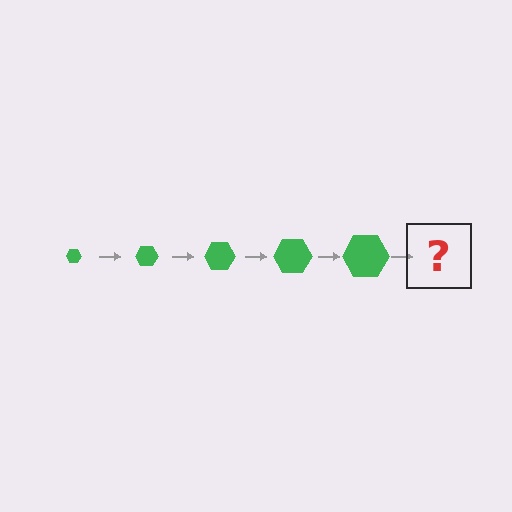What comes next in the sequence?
The next element should be a green hexagon, larger than the previous one.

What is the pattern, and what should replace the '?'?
The pattern is that the hexagon gets progressively larger each step. The '?' should be a green hexagon, larger than the previous one.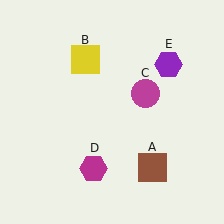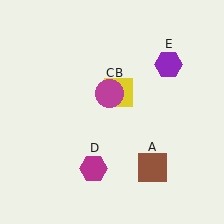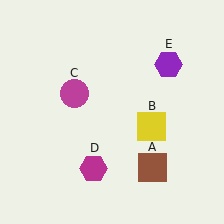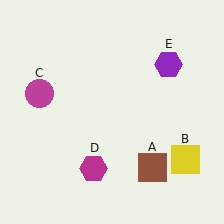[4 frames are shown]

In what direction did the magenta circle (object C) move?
The magenta circle (object C) moved left.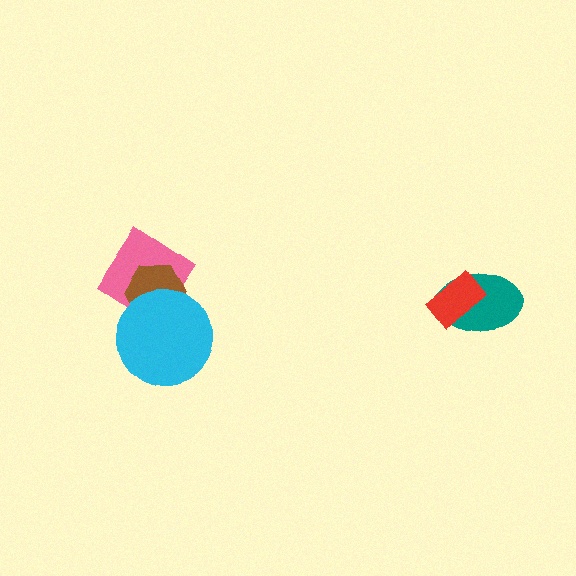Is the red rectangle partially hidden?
No, no other shape covers it.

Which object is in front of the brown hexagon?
The cyan circle is in front of the brown hexagon.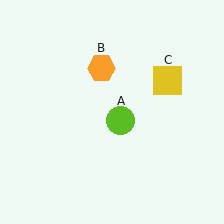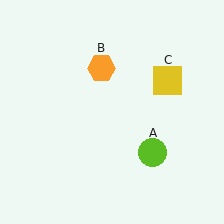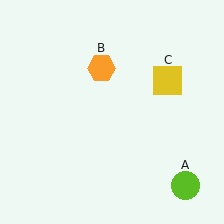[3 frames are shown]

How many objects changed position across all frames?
1 object changed position: lime circle (object A).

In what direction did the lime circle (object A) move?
The lime circle (object A) moved down and to the right.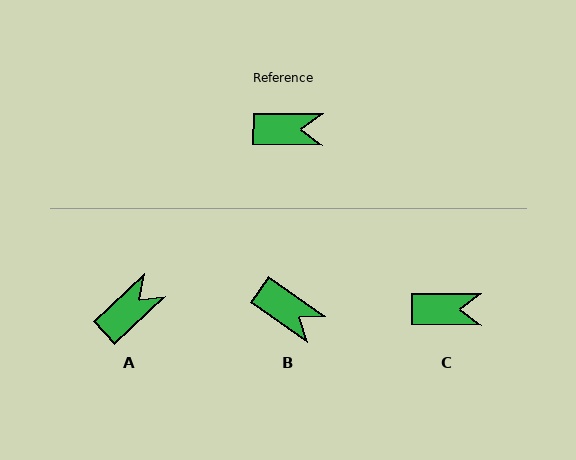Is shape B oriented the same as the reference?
No, it is off by about 34 degrees.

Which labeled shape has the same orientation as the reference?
C.